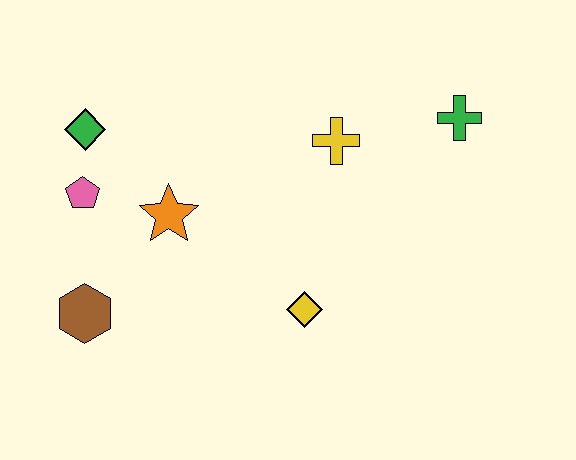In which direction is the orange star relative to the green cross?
The orange star is to the left of the green cross.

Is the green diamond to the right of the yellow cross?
No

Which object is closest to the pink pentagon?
The green diamond is closest to the pink pentagon.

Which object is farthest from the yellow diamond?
The green diamond is farthest from the yellow diamond.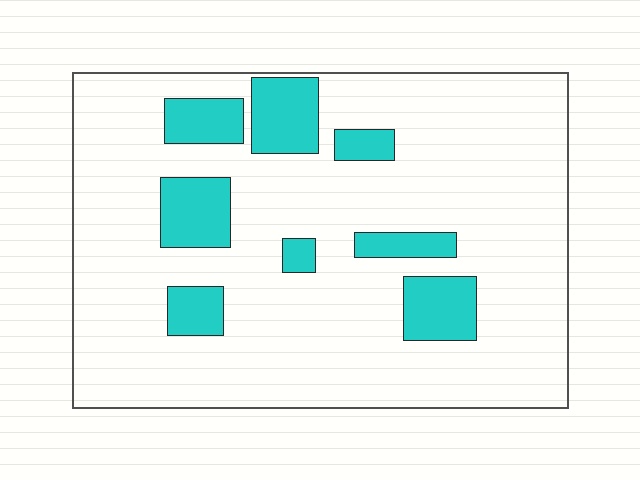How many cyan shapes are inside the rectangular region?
8.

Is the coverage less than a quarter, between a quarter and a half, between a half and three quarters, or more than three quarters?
Less than a quarter.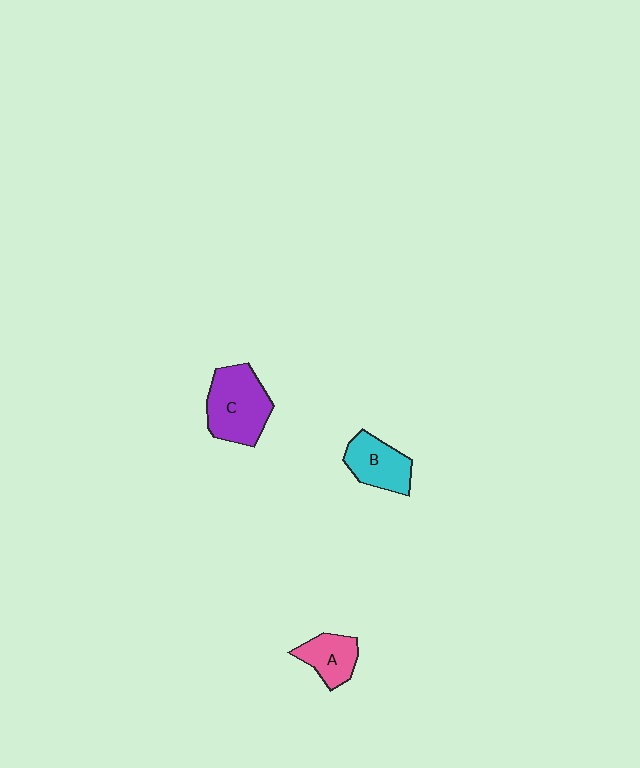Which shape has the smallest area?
Shape A (pink).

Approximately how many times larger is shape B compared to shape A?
Approximately 1.2 times.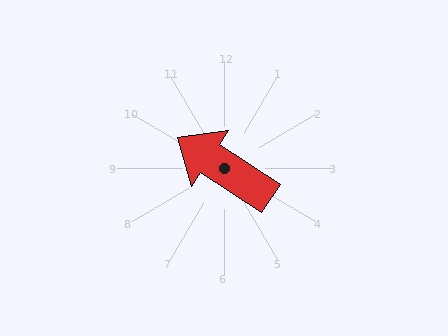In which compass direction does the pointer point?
Northwest.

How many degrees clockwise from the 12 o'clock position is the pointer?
Approximately 303 degrees.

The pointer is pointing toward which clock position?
Roughly 10 o'clock.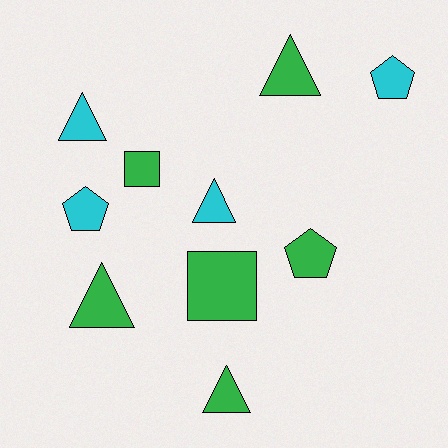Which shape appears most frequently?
Triangle, with 5 objects.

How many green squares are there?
There are 2 green squares.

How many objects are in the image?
There are 10 objects.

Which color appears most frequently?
Green, with 6 objects.